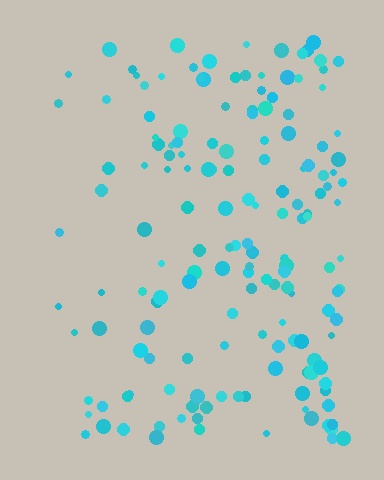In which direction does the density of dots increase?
From left to right, with the right side densest.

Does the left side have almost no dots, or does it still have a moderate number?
Still a moderate number, just noticeably fewer than the right.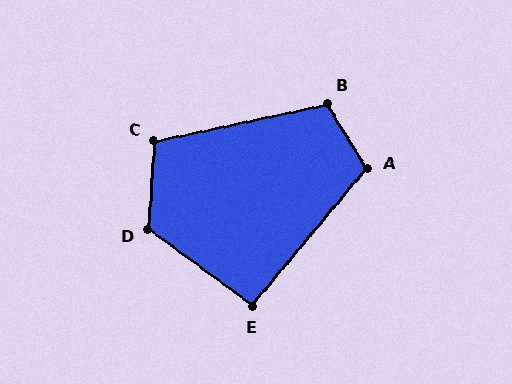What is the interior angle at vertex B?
Approximately 109 degrees (obtuse).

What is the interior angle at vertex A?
Approximately 109 degrees (obtuse).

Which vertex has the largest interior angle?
D, at approximately 122 degrees.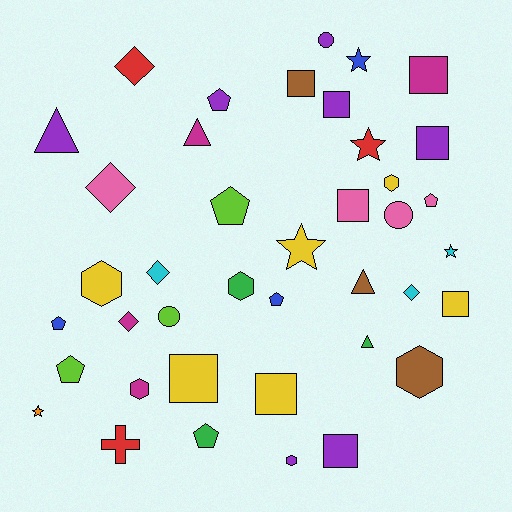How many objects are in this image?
There are 40 objects.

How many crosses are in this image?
There is 1 cross.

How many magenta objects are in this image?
There are 4 magenta objects.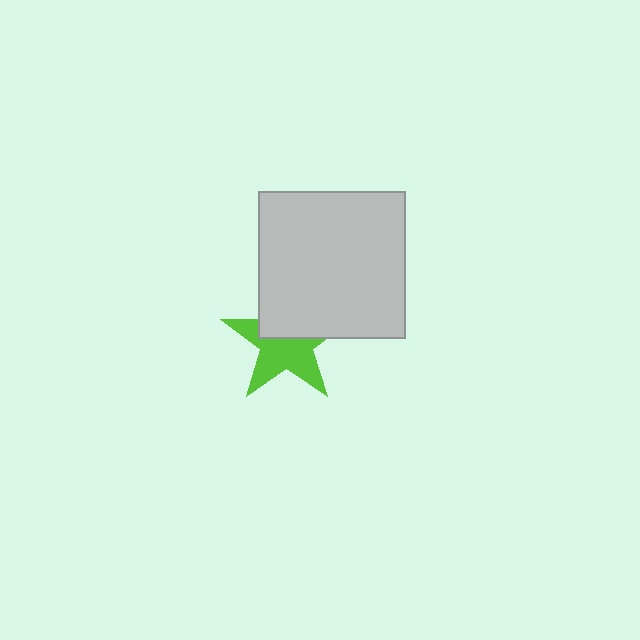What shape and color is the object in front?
The object in front is a light gray square.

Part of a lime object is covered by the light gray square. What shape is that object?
It is a star.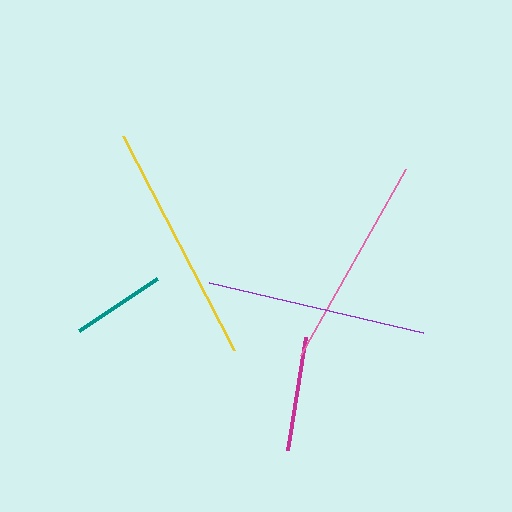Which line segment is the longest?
The yellow line is the longest at approximately 241 pixels.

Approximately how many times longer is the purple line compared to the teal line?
The purple line is approximately 2.3 times the length of the teal line.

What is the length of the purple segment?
The purple segment is approximately 219 pixels long.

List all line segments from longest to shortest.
From longest to shortest: yellow, purple, pink, magenta, teal.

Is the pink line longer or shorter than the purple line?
The purple line is longer than the pink line.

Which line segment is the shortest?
The teal line is the shortest at approximately 94 pixels.